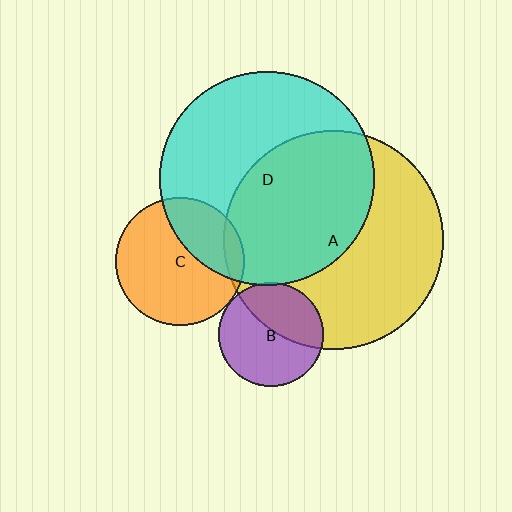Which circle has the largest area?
Circle A (yellow).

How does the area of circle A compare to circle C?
Approximately 2.9 times.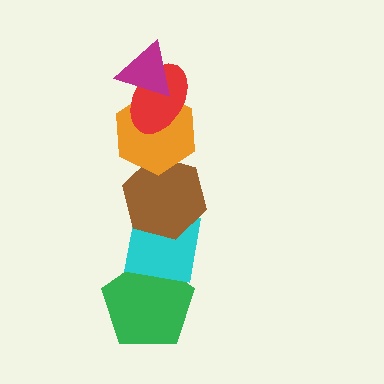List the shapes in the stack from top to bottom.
From top to bottom: the magenta triangle, the red ellipse, the orange hexagon, the brown hexagon, the cyan square, the green pentagon.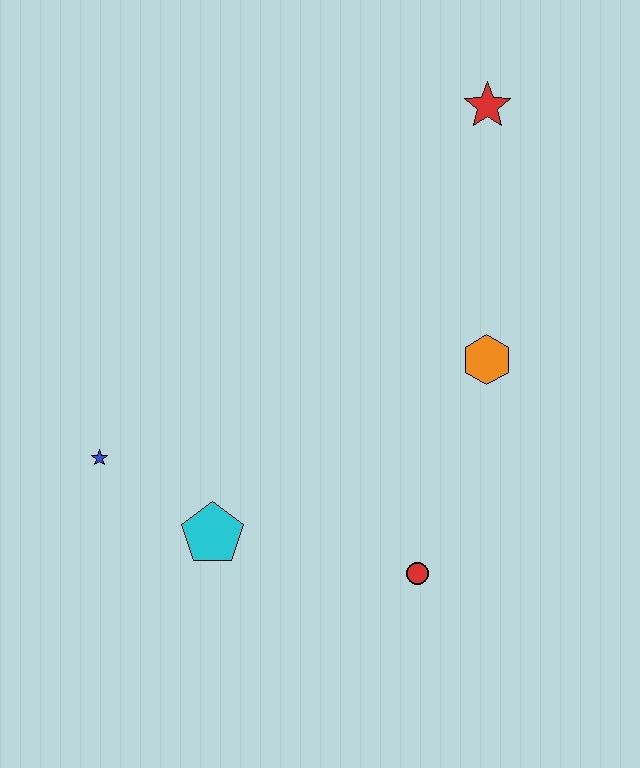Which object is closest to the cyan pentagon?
The blue star is closest to the cyan pentagon.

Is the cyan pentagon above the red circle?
Yes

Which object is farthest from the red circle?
The red star is farthest from the red circle.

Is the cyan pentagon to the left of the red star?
Yes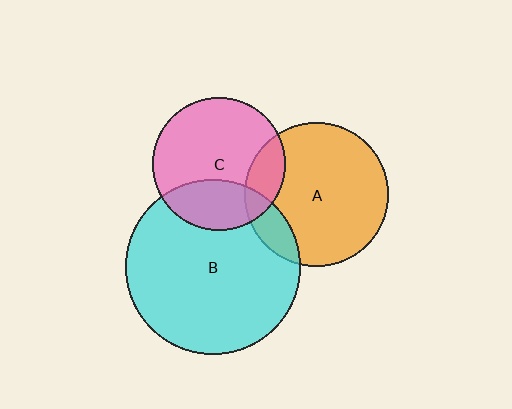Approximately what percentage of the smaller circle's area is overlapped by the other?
Approximately 15%.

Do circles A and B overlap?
Yes.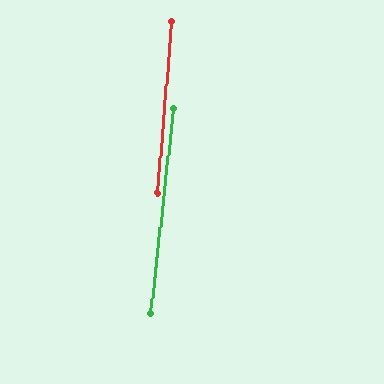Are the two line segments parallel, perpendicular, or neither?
Parallel — their directions differ by only 1.7°.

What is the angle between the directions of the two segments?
Approximately 2 degrees.